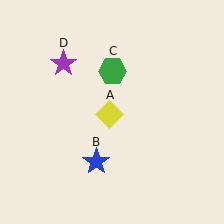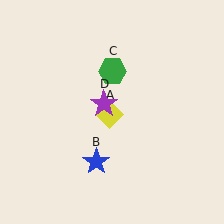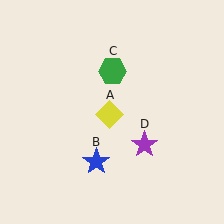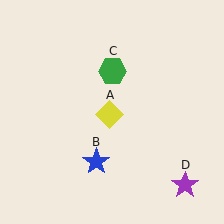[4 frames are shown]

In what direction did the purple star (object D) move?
The purple star (object D) moved down and to the right.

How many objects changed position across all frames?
1 object changed position: purple star (object D).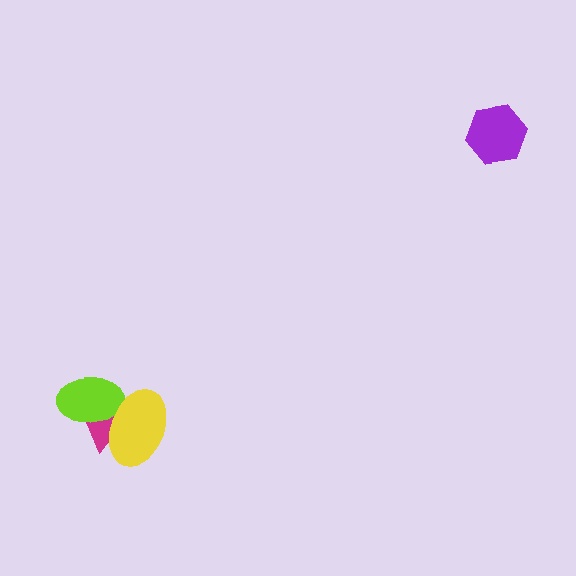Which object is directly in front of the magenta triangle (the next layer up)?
The lime ellipse is directly in front of the magenta triangle.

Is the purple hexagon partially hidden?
No, no other shape covers it.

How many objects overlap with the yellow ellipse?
2 objects overlap with the yellow ellipse.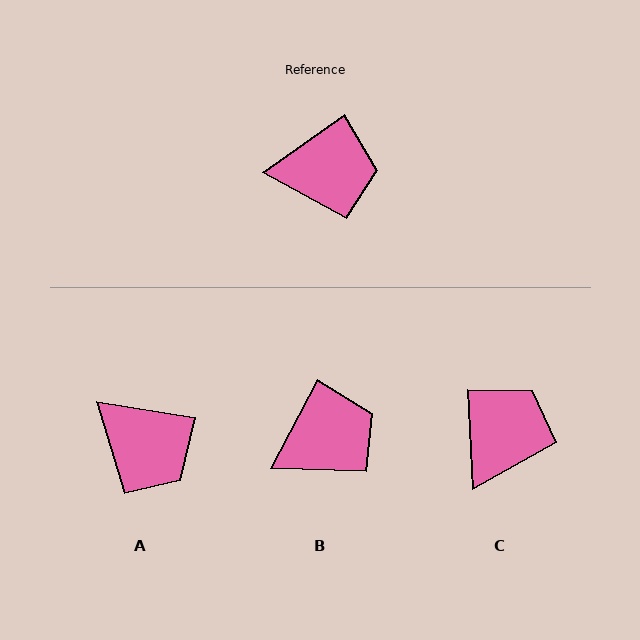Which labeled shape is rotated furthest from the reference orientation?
C, about 58 degrees away.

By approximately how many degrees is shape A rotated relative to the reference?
Approximately 44 degrees clockwise.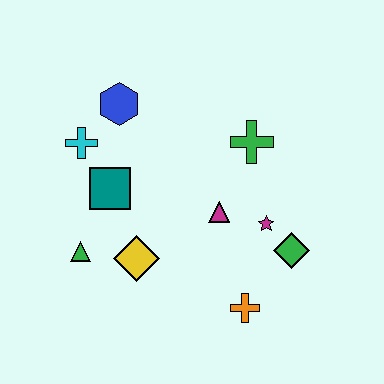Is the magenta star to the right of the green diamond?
No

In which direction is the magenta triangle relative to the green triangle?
The magenta triangle is to the right of the green triangle.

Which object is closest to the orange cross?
The green diamond is closest to the orange cross.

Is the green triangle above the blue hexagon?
No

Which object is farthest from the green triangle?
The green diamond is farthest from the green triangle.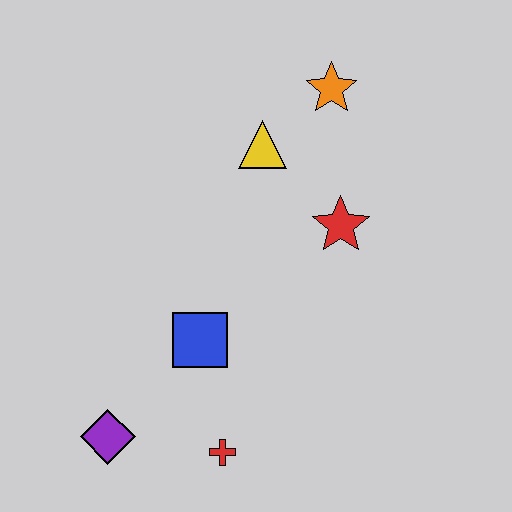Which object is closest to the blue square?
The red cross is closest to the blue square.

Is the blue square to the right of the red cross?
No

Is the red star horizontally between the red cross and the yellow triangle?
No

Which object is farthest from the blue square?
The orange star is farthest from the blue square.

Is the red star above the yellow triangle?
No